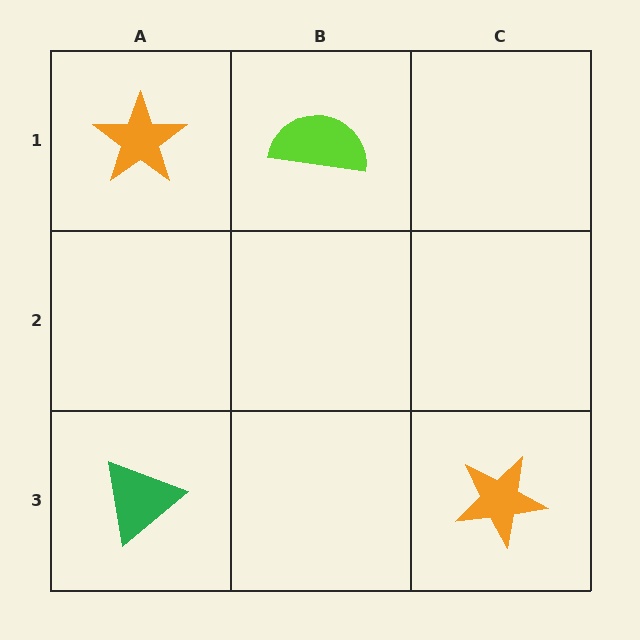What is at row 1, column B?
A lime semicircle.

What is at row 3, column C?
An orange star.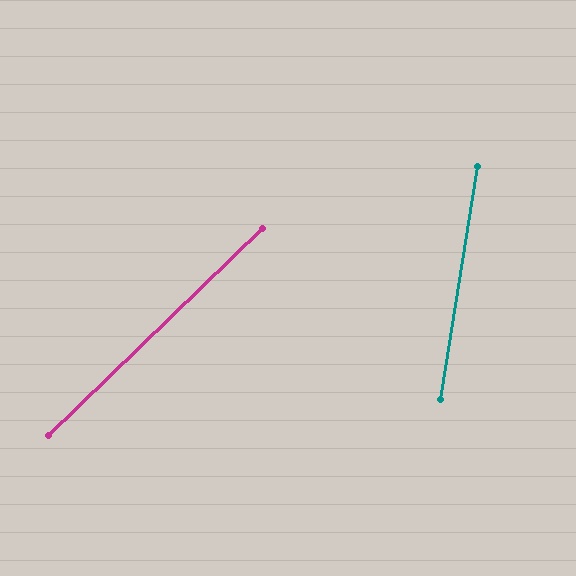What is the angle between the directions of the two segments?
Approximately 37 degrees.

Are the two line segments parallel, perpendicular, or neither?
Neither parallel nor perpendicular — they differ by about 37°.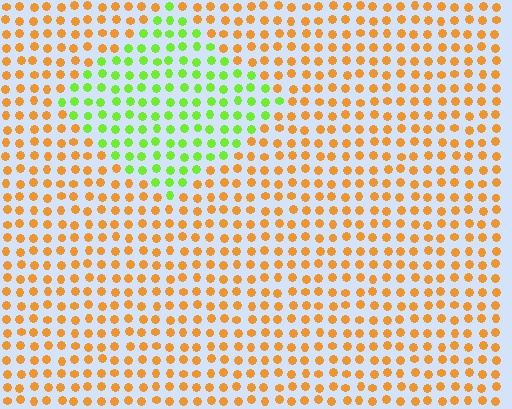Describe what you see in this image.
The image is filled with small orange elements in a uniform arrangement. A diamond-shaped region is visible where the elements are tinted to a slightly different hue, forming a subtle color boundary.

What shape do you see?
I see a diamond.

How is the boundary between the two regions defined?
The boundary is defined purely by a slight shift in hue (about 67 degrees). Spacing, size, and orientation are identical on both sides.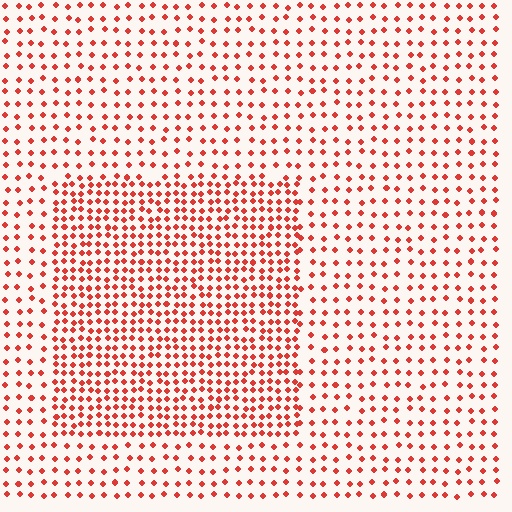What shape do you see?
I see a rectangle.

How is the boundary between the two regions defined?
The boundary is defined by a change in element density (approximately 2.0x ratio). All elements are the same color, size, and shape.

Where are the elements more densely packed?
The elements are more densely packed inside the rectangle boundary.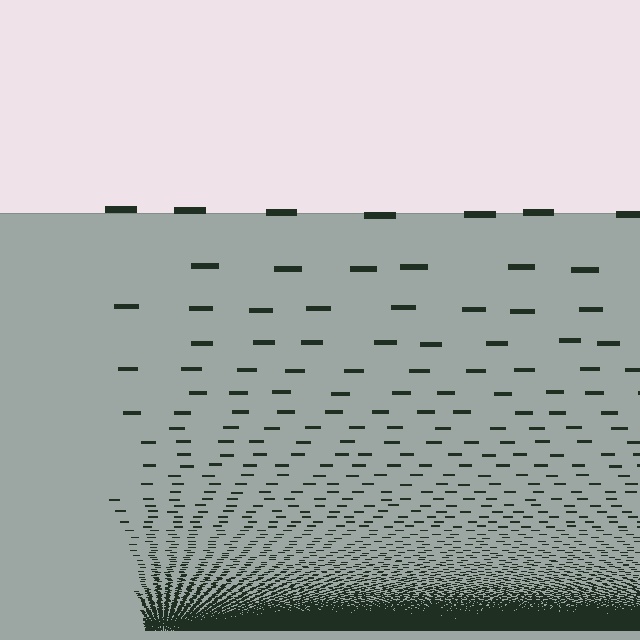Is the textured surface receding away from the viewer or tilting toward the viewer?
The surface appears to tilt toward the viewer. Texture elements get larger and sparser toward the top.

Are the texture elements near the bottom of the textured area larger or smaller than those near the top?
Smaller. The gradient is inverted — elements near the bottom are smaller and denser.